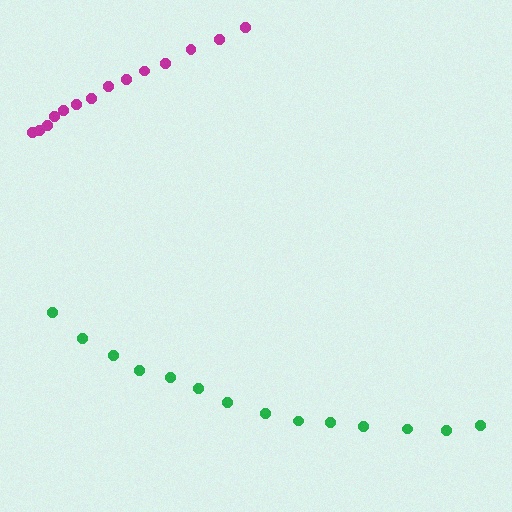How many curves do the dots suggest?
There are 2 distinct paths.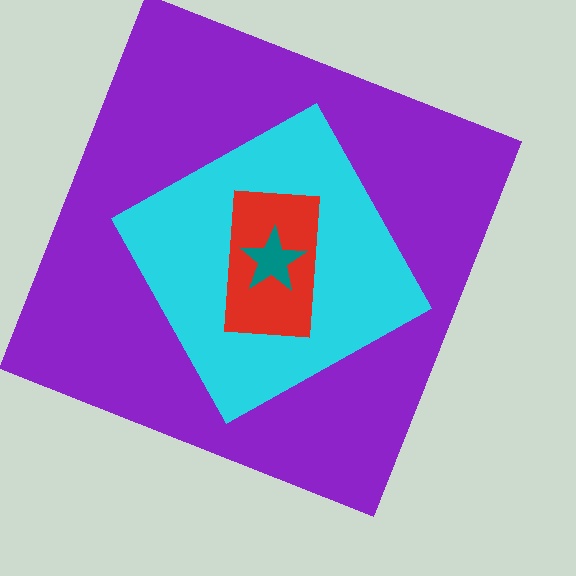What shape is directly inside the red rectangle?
The teal star.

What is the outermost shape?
The purple square.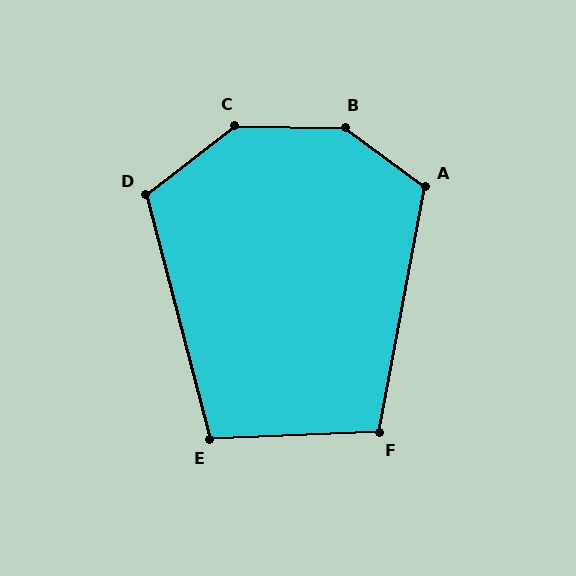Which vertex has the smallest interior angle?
E, at approximately 102 degrees.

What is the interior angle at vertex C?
Approximately 142 degrees (obtuse).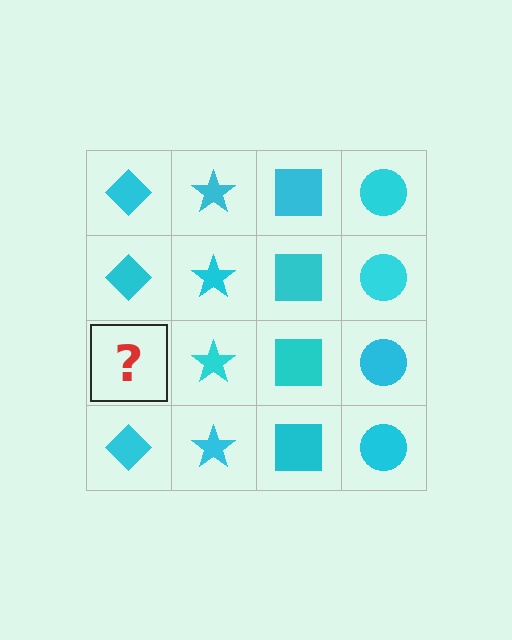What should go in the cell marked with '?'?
The missing cell should contain a cyan diamond.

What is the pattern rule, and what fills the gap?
The rule is that each column has a consistent shape. The gap should be filled with a cyan diamond.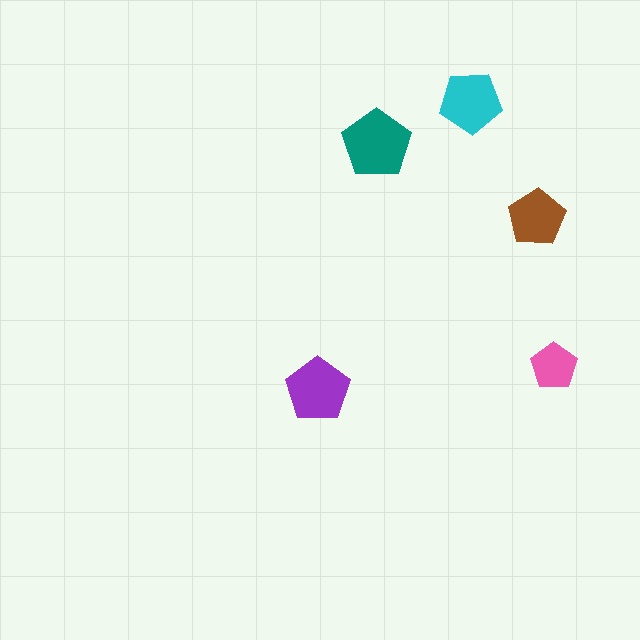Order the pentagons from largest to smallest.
the teal one, the purple one, the cyan one, the brown one, the pink one.